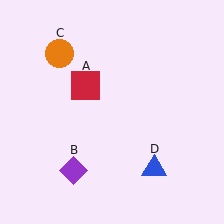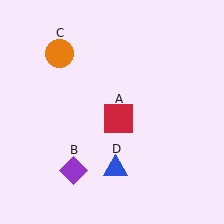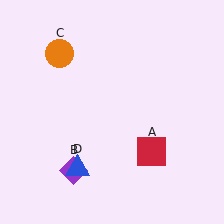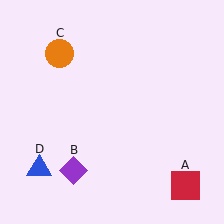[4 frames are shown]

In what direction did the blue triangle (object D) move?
The blue triangle (object D) moved left.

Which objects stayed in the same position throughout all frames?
Purple diamond (object B) and orange circle (object C) remained stationary.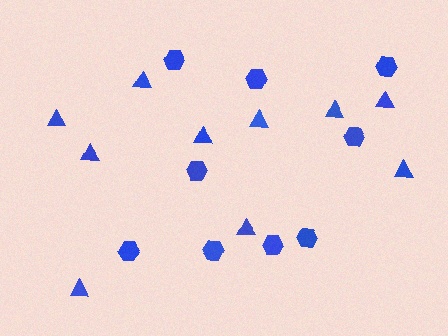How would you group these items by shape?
There are 2 groups: one group of triangles (10) and one group of hexagons (9).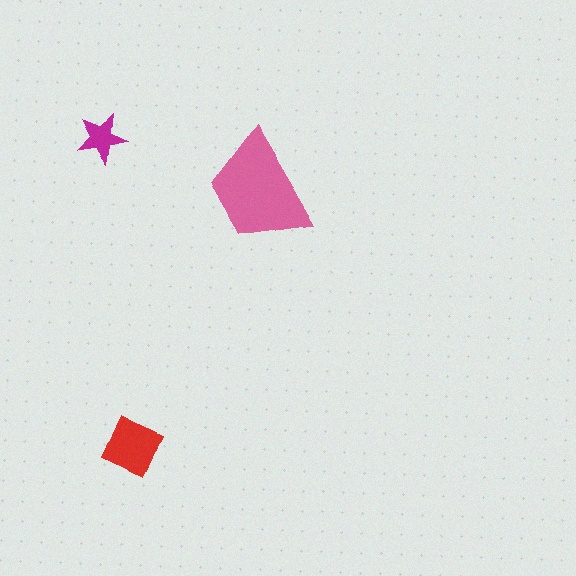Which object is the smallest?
The magenta star.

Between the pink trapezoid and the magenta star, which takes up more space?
The pink trapezoid.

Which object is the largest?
The pink trapezoid.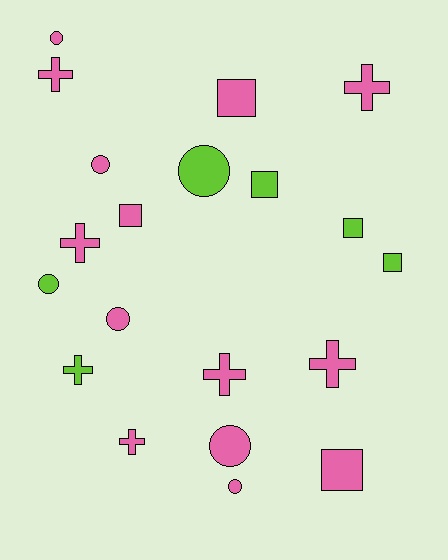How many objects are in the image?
There are 20 objects.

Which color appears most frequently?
Pink, with 14 objects.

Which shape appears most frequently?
Circle, with 7 objects.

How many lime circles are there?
There are 2 lime circles.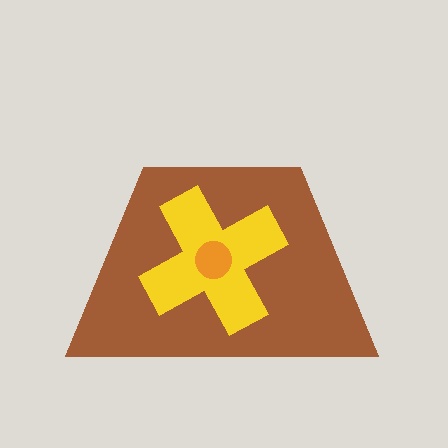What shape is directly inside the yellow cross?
The orange circle.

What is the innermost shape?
The orange circle.